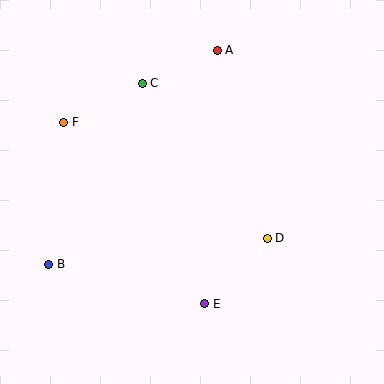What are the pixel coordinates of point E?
Point E is at (205, 304).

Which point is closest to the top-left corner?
Point F is closest to the top-left corner.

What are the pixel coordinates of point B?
Point B is at (49, 264).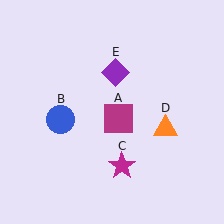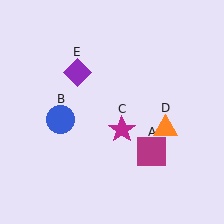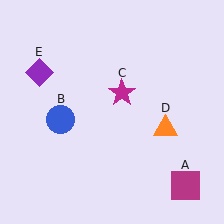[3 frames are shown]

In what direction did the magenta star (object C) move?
The magenta star (object C) moved up.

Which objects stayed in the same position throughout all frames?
Blue circle (object B) and orange triangle (object D) remained stationary.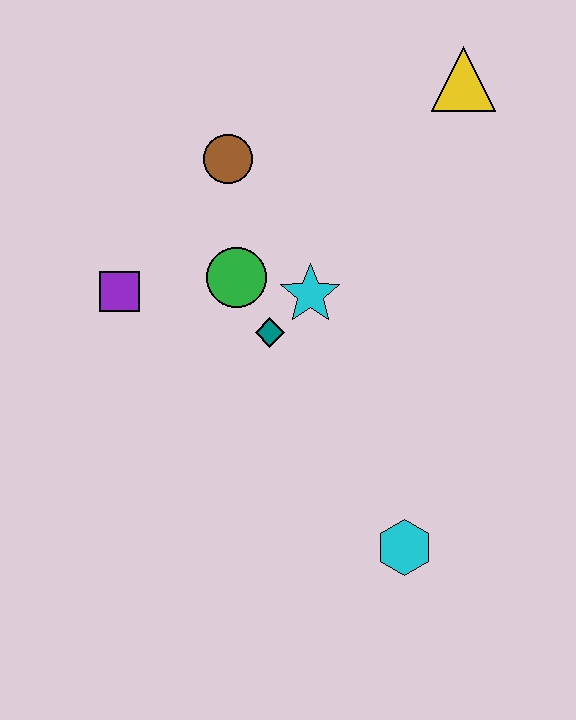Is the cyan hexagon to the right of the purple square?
Yes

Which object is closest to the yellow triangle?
The brown circle is closest to the yellow triangle.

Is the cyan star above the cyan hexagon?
Yes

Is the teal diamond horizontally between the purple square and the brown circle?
No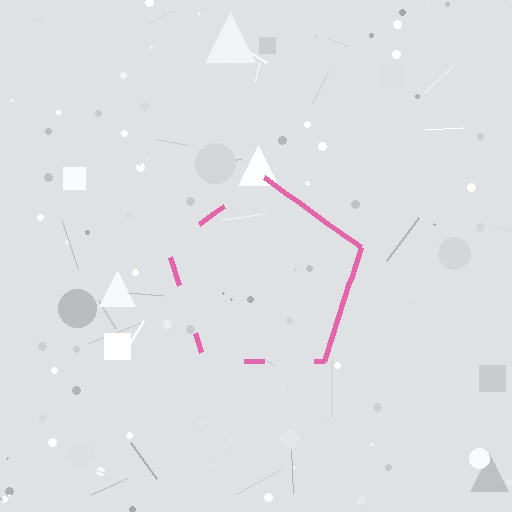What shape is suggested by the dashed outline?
The dashed outline suggests a pentagon.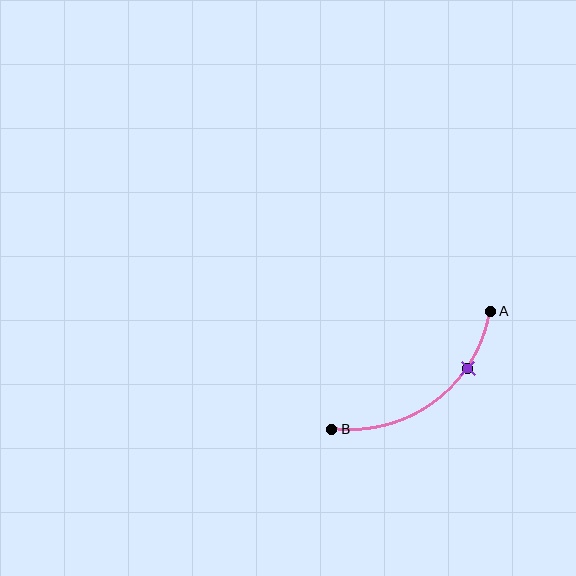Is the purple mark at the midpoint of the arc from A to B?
No. The purple mark lies on the arc but is closer to endpoint A. The arc midpoint would be at the point on the curve equidistant along the arc from both A and B.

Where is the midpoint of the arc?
The arc midpoint is the point on the curve farthest from the straight line joining A and B. It sits below and to the right of that line.